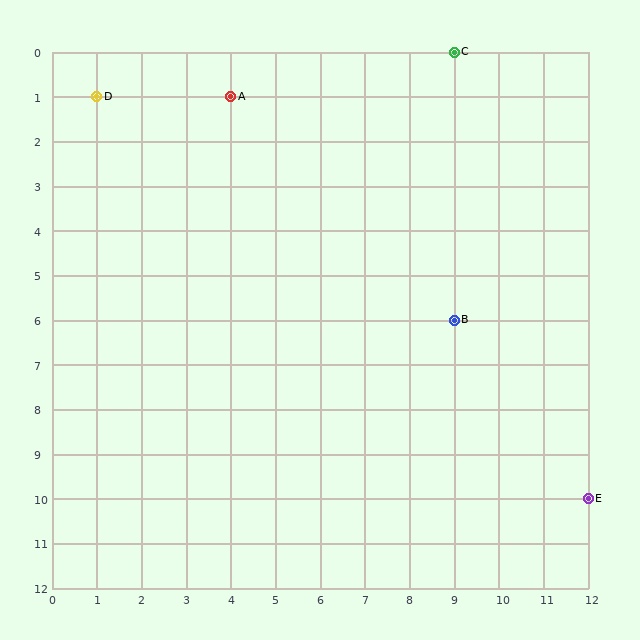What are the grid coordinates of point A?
Point A is at grid coordinates (4, 1).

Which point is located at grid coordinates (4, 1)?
Point A is at (4, 1).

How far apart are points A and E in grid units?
Points A and E are 8 columns and 9 rows apart (about 12.0 grid units diagonally).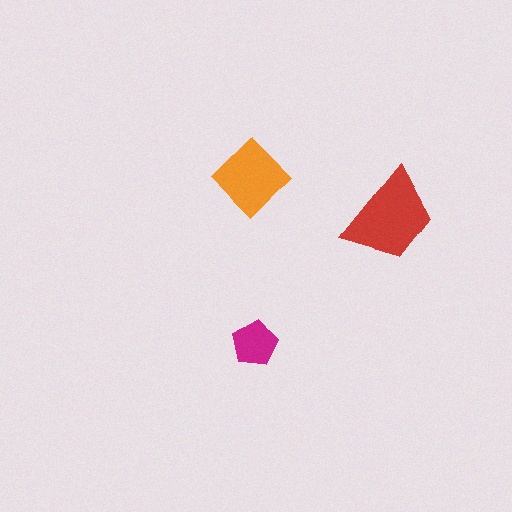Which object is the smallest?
The magenta pentagon.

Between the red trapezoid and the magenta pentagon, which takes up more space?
The red trapezoid.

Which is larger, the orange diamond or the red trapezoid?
The red trapezoid.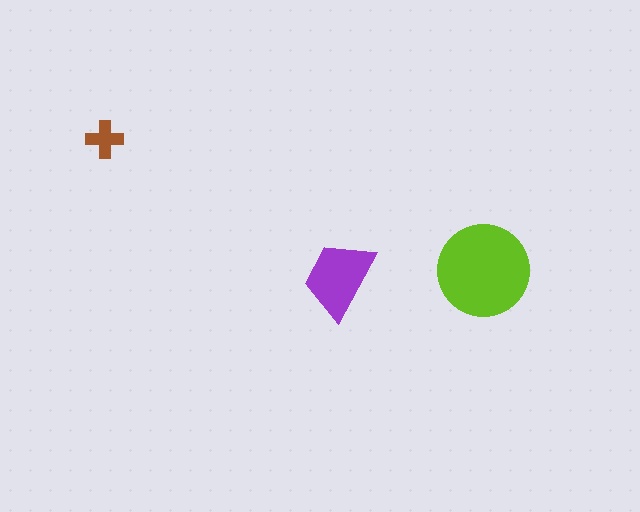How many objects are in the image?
There are 3 objects in the image.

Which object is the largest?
The lime circle.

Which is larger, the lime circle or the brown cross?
The lime circle.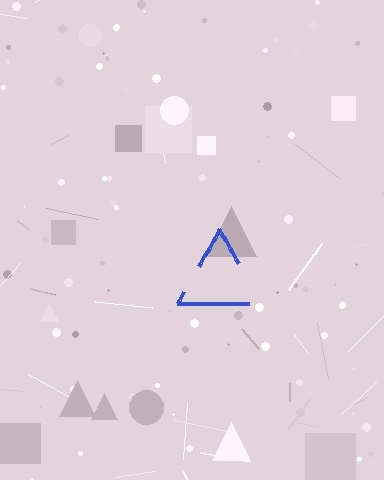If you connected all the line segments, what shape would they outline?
They would outline a triangle.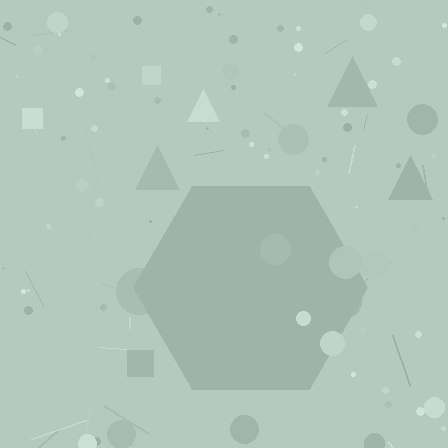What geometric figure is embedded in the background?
A hexagon is embedded in the background.